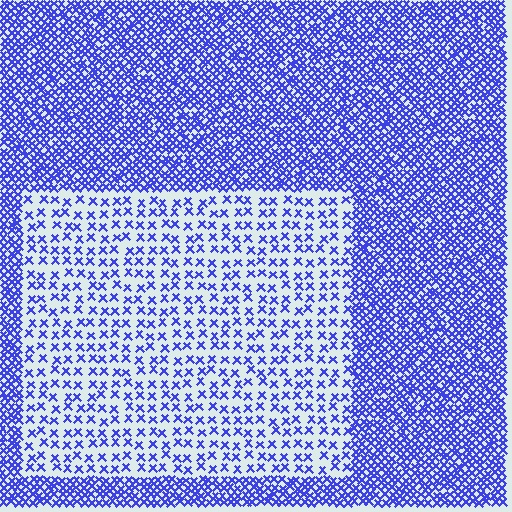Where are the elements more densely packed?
The elements are more densely packed outside the rectangle boundary.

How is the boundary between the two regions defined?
The boundary is defined by a change in element density (approximately 2.8x ratio). All elements are the same color, size, and shape.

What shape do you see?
I see a rectangle.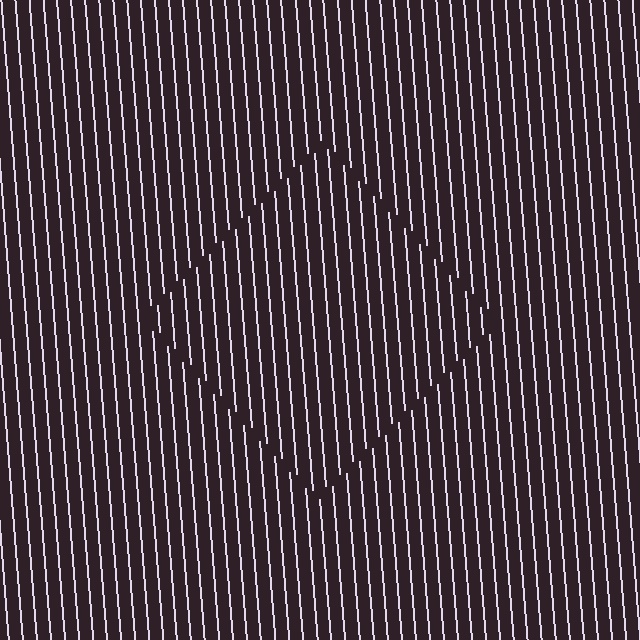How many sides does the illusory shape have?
4 sides — the line-ends trace a square.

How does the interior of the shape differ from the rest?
The interior of the shape contains the same grating, shifted by half a period — the contour is defined by the phase discontinuity where line-ends from the inner and outer gratings abut.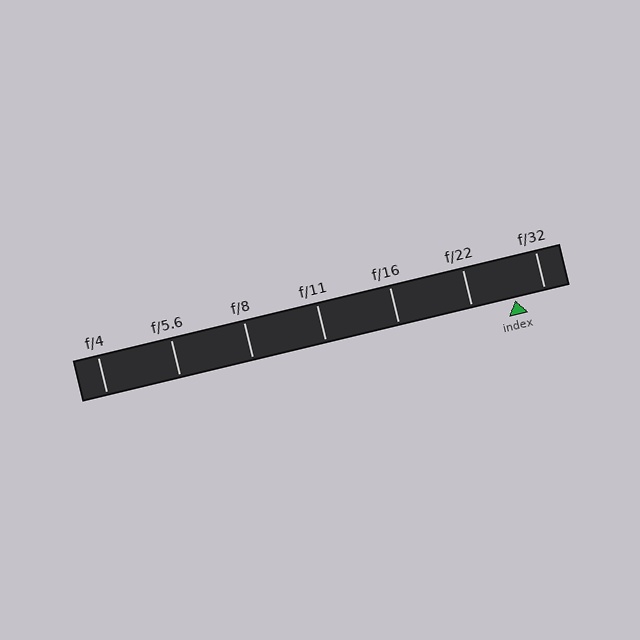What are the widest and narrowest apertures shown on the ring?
The widest aperture shown is f/4 and the narrowest is f/32.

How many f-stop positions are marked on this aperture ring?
There are 7 f-stop positions marked.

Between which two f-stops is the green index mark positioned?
The index mark is between f/22 and f/32.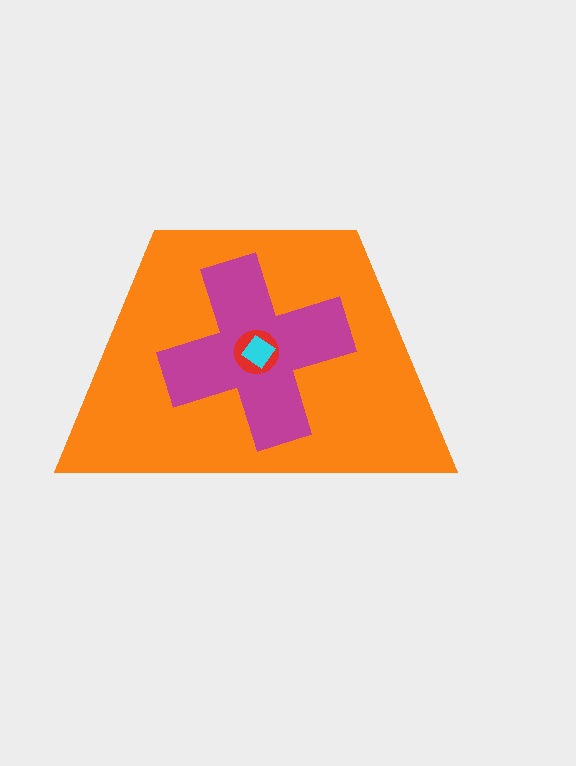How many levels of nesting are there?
4.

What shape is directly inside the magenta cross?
The red circle.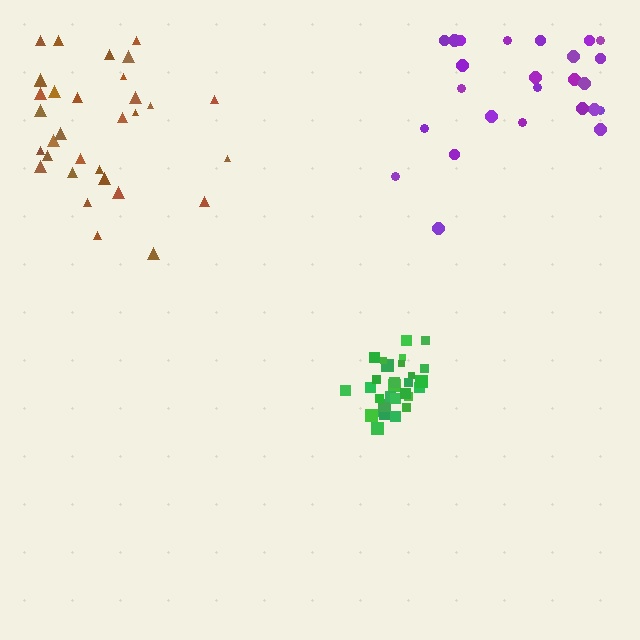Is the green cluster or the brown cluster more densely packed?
Green.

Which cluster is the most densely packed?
Green.